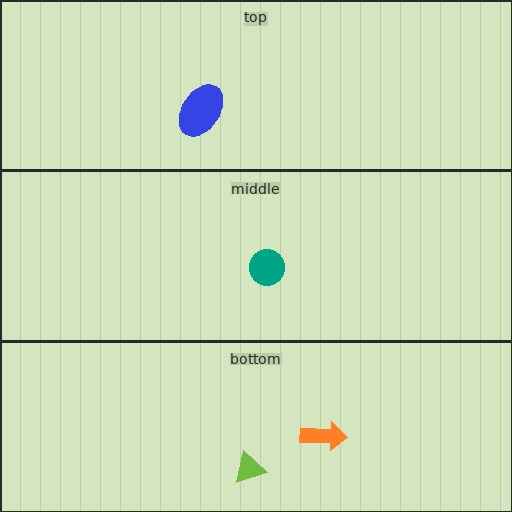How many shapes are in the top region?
1.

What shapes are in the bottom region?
The lime triangle, the orange arrow.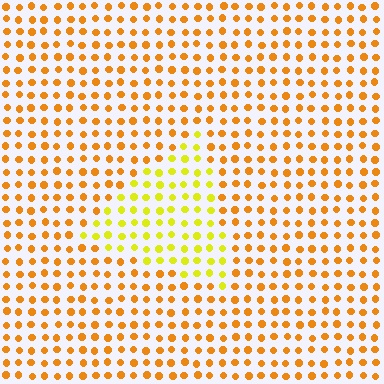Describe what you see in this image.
The image is filled with small orange elements in a uniform arrangement. A triangle-shaped region is visible where the elements are tinted to a slightly different hue, forming a subtle color boundary.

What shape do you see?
I see a triangle.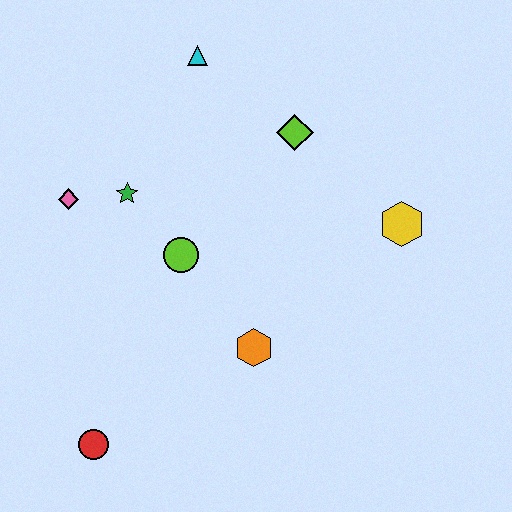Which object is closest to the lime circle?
The green star is closest to the lime circle.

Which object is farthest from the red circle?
The cyan triangle is farthest from the red circle.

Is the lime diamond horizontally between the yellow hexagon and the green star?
Yes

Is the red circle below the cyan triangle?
Yes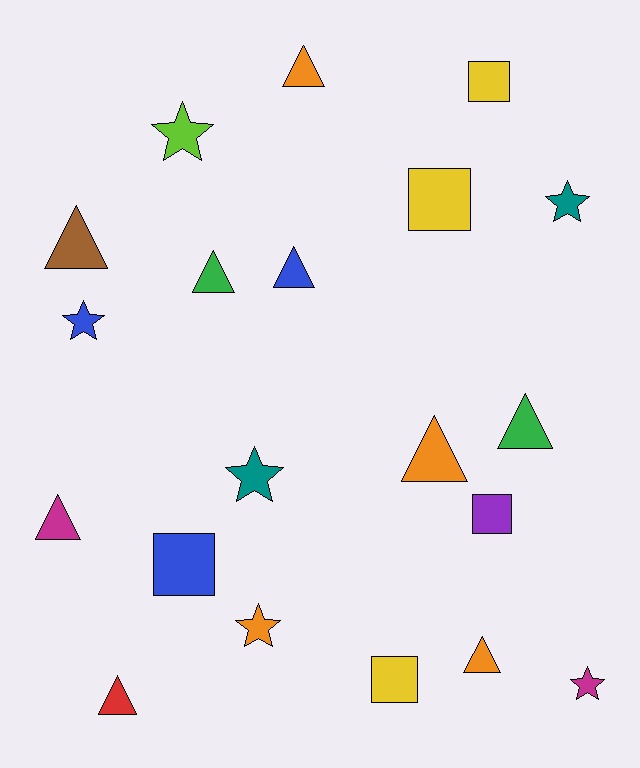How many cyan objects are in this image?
There are no cyan objects.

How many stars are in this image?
There are 6 stars.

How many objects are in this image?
There are 20 objects.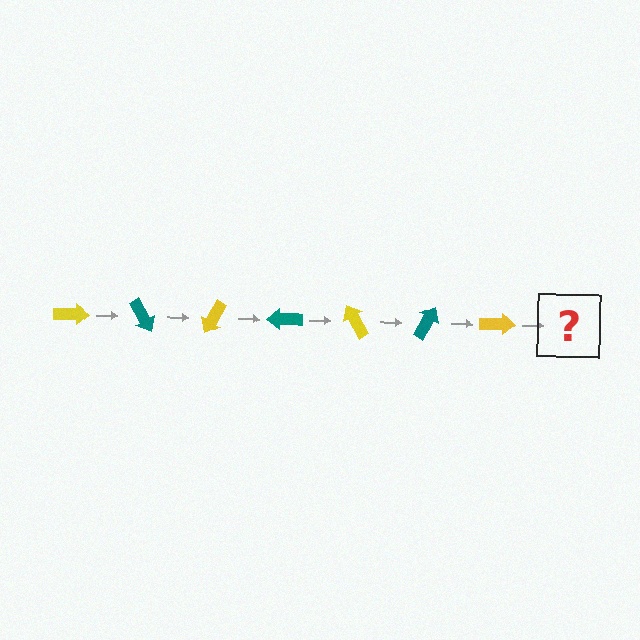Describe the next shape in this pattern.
It should be a teal arrow, rotated 420 degrees from the start.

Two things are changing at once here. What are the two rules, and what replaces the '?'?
The two rules are that it rotates 60 degrees each step and the color cycles through yellow and teal. The '?' should be a teal arrow, rotated 420 degrees from the start.